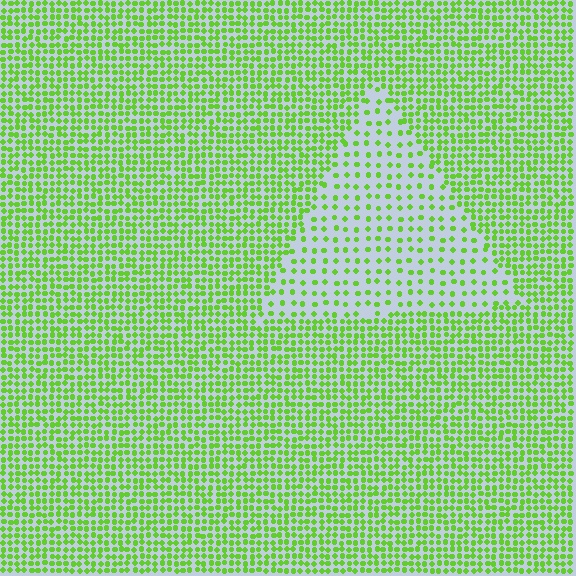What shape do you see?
I see a triangle.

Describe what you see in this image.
The image contains small lime elements arranged at two different densities. A triangle-shaped region is visible where the elements are less densely packed than the surrounding area.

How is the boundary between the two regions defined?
The boundary is defined by a change in element density (approximately 2.4x ratio). All elements are the same color, size, and shape.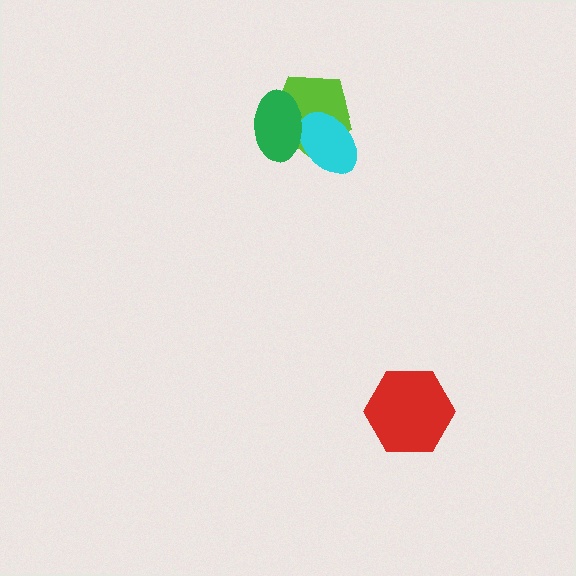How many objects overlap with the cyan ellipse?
2 objects overlap with the cyan ellipse.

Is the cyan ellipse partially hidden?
Yes, it is partially covered by another shape.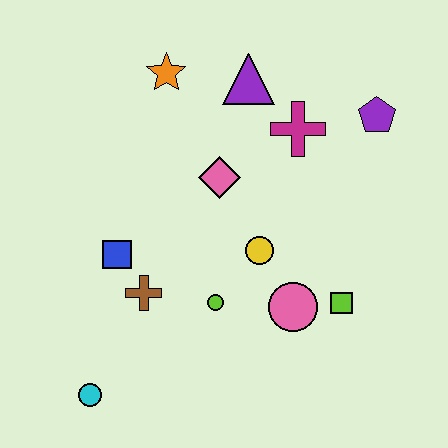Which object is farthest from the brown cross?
The purple pentagon is farthest from the brown cross.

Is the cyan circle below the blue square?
Yes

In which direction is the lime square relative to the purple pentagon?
The lime square is below the purple pentagon.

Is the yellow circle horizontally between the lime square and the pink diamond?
Yes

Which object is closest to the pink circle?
The lime square is closest to the pink circle.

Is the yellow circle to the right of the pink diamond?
Yes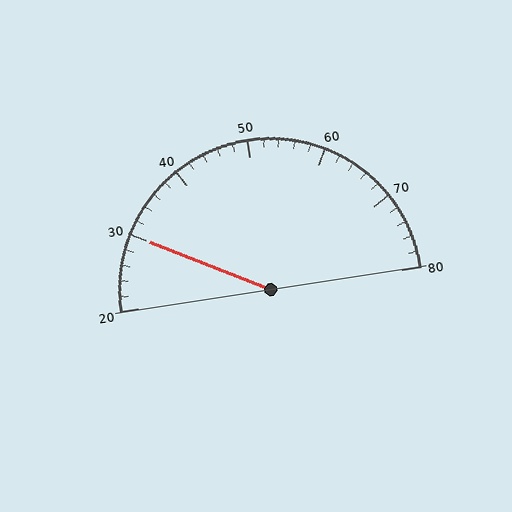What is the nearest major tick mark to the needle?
The nearest major tick mark is 30.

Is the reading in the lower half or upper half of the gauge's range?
The reading is in the lower half of the range (20 to 80).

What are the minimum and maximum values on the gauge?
The gauge ranges from 20 to 80.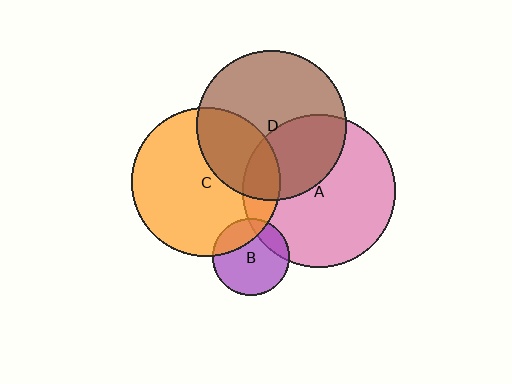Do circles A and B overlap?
Yes.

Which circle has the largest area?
Circle A (pink).